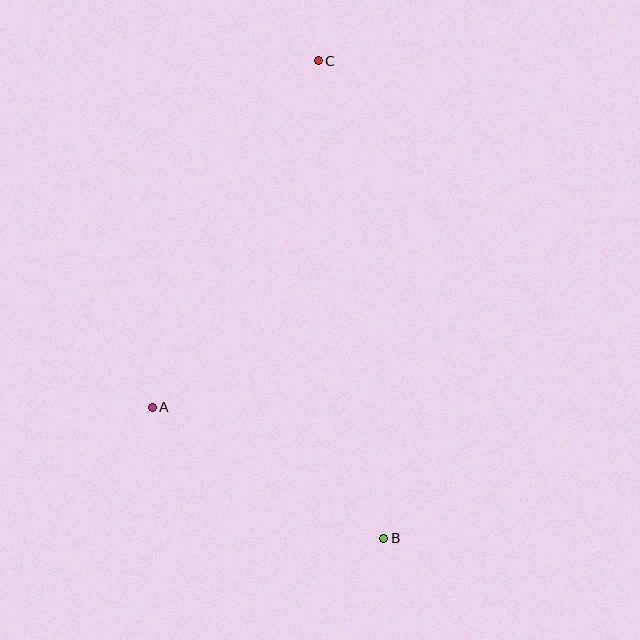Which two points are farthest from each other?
Points B and C are farthest from each other.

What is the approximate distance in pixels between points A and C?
The distance between A and C is approximately 384 pixels.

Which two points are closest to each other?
Points A and B are closest to each other.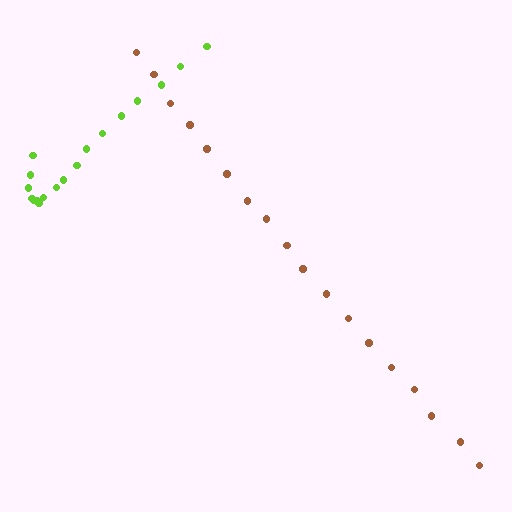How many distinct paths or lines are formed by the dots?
There are 2 distinct paths.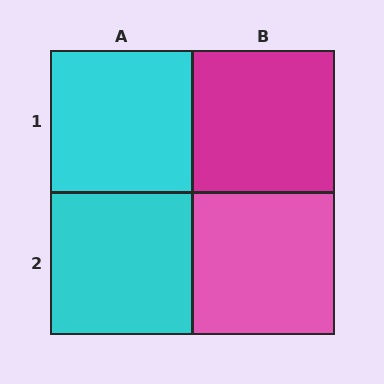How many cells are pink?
1 cell is pink.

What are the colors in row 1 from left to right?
Cyan, magenta.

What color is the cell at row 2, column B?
Pink.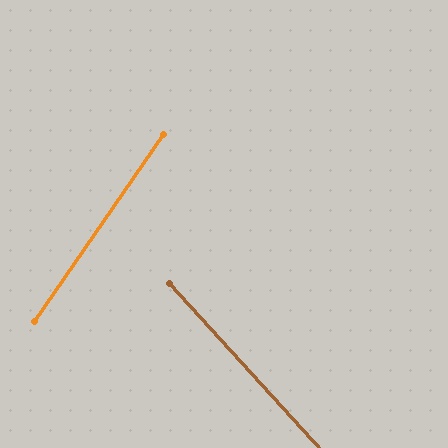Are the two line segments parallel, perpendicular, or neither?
Neither parallel nor perpendicular — they differ by about 77°.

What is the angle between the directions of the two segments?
Approximately 77 degrees.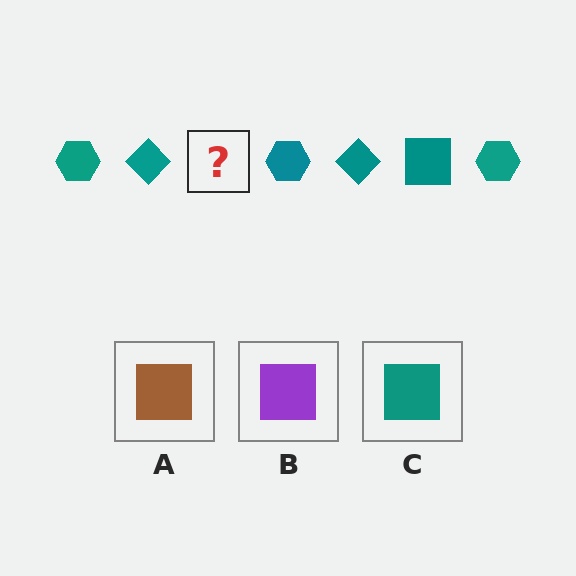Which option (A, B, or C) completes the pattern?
C.